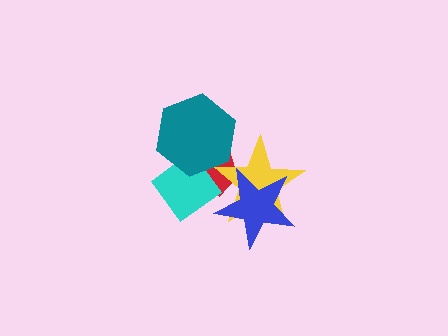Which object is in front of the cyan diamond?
The teal hexagon is in front of the cyan diamond.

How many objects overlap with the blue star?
2 objects overlap with the blue star.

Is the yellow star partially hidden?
Yes, it is partially covered by another shape.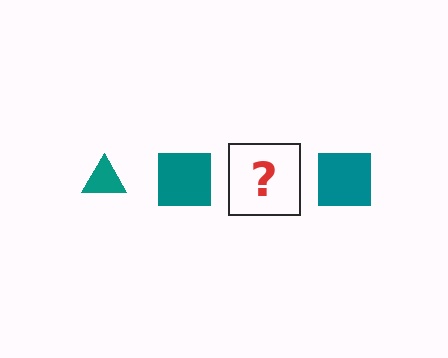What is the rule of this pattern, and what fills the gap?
The rule is that the pattern cycles through triangle, square shapes in teal. The gap should be filled with a teal triangle.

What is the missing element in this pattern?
The missing element is a teal triangle.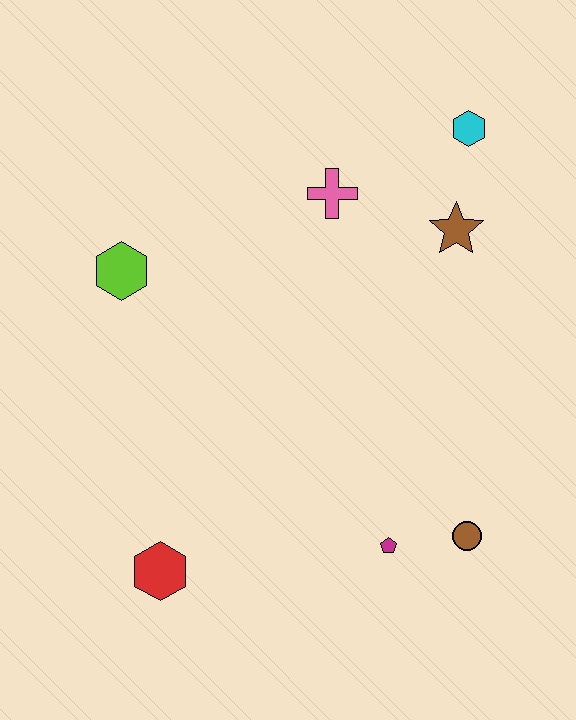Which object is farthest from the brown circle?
The lime hexagon is farthest from the brown circle.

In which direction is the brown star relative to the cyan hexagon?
The brown star is below the cyan hexagon.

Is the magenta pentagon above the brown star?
No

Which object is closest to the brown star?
The cyan hexagon is closest to the brown star.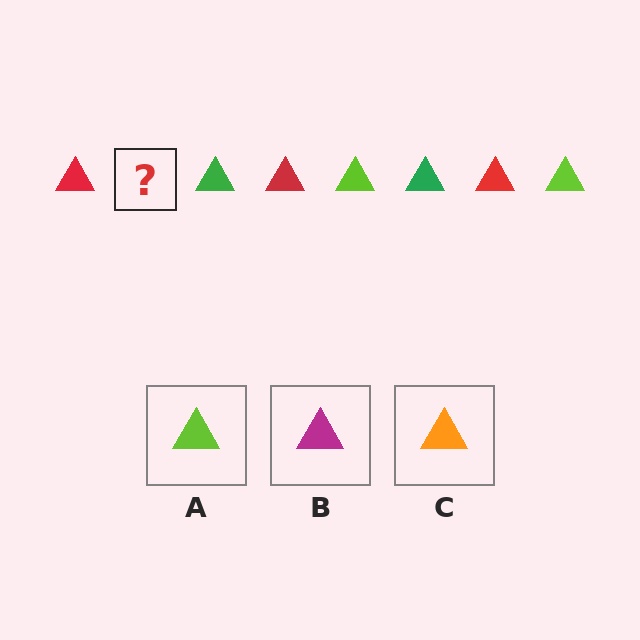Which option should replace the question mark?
Option A.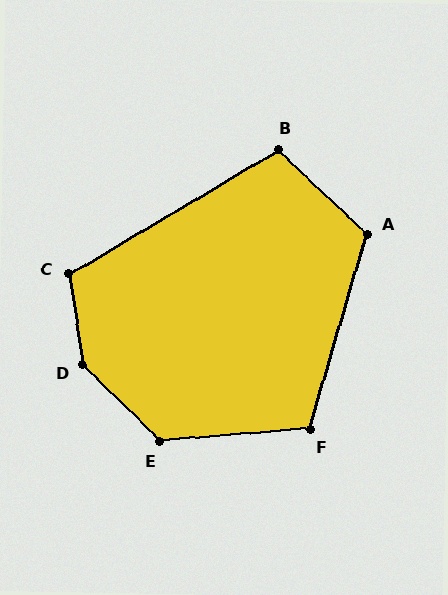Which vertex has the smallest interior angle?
B, at approximately 106 degrees.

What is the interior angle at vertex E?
Approximately 131 degrees (obtuse).